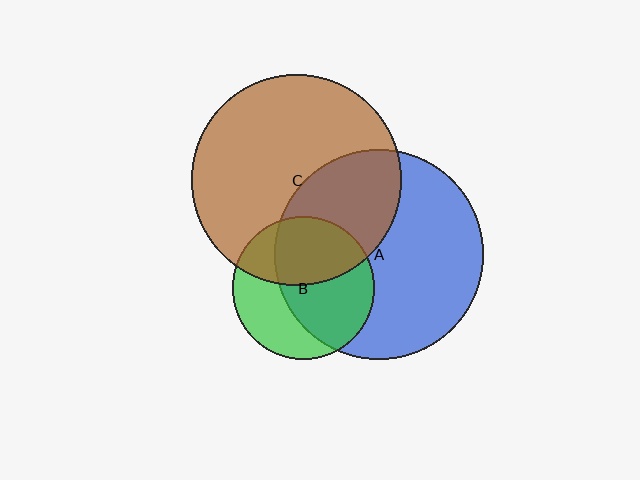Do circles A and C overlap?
Yes.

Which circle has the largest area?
Circle C (brown).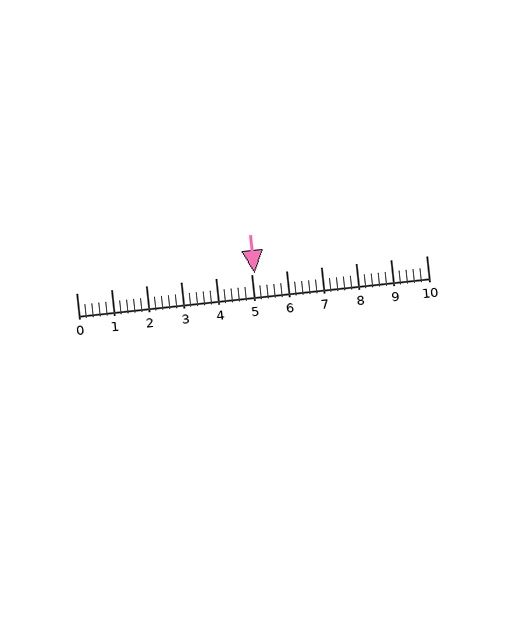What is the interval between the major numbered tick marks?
The major tick marks are spaced 1 units apart.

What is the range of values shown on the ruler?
The ruler shows values from 0 to 10.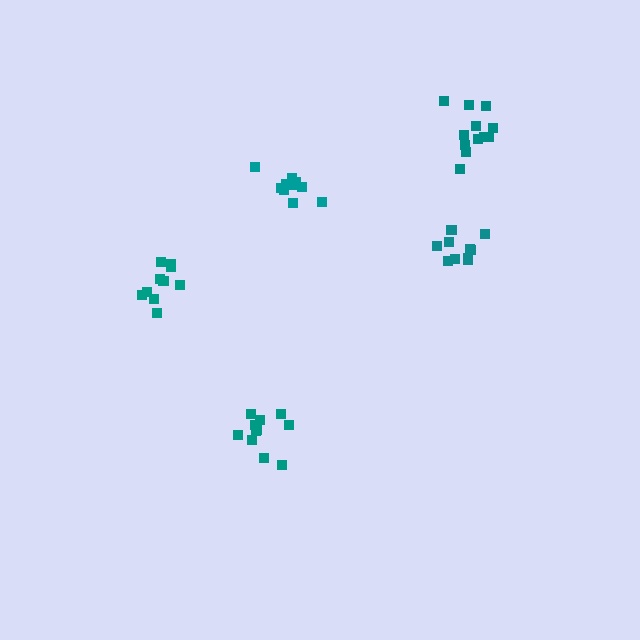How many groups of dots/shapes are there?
There are 5 groups.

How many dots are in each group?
Group 1: 11 dots, Group 2: 10 dots, Group 3: 12 dots, Group 4: 10 dots, Group 5: 11 dots (54 total).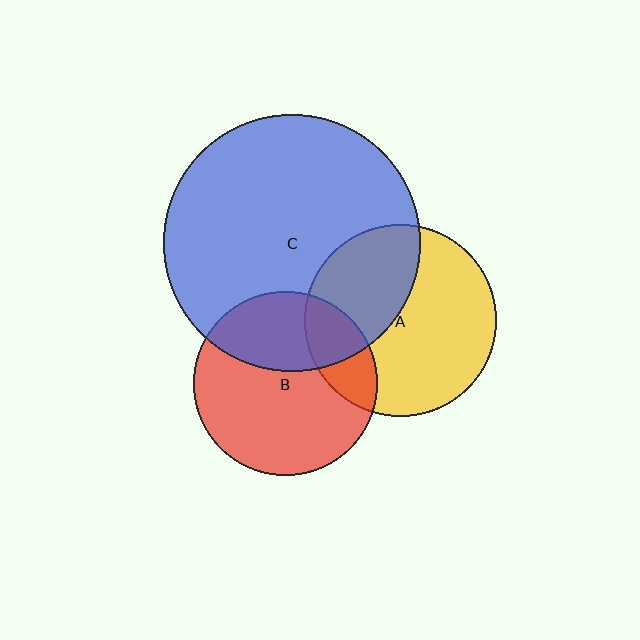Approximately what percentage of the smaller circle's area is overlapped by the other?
Approximately 35%.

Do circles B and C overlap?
Yes.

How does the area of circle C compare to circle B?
Approximately 1.9 times.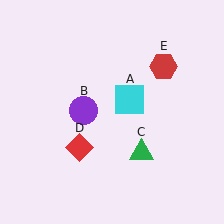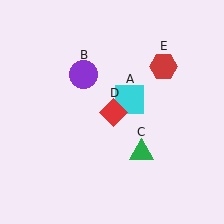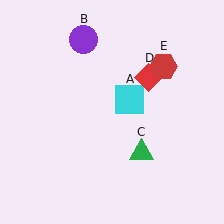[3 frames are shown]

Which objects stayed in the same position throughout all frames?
Cyan square (object A) and green triangle (object C) and red hexagon (object E) remained stationary.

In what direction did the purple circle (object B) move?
The purple circle (object B) moved up.